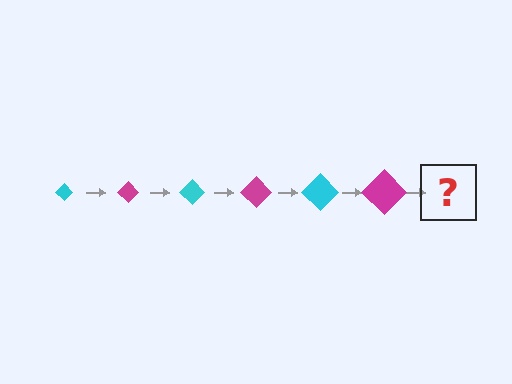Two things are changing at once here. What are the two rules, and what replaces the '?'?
The two rules are that the diamond grows larger each step and the color cycles through cyan and magenta. The '?' should be a cyan diamond, larger than the previous one.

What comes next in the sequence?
The next element should be a cyan diamond, larger than the previous one.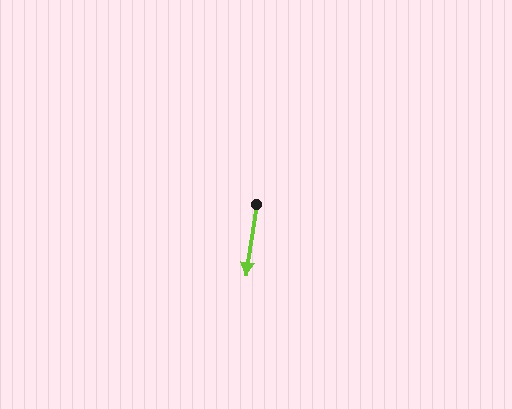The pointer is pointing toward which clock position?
Roughly 6 o'clock.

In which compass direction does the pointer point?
South.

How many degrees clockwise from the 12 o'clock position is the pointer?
Approximately 189 degrees.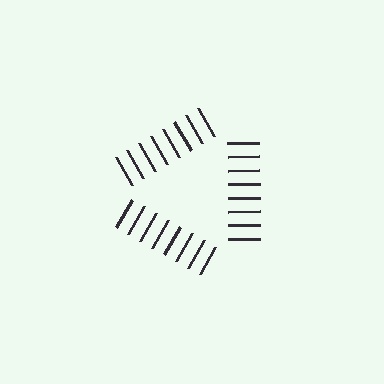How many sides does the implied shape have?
3 sides — the line-ends trace a triangle.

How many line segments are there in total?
24 — 8 along each of the 3 edges.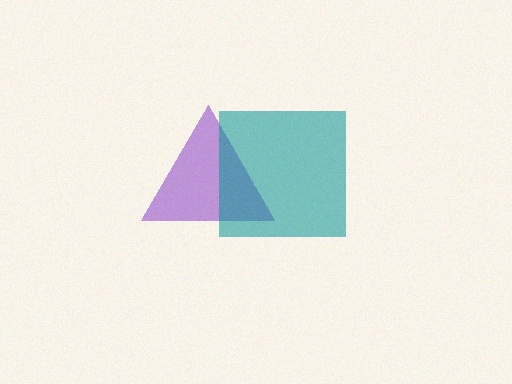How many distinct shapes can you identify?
There are 2 distinct shapes: a purple triangle, a teal square.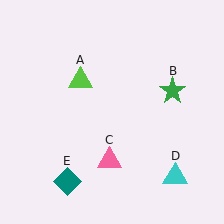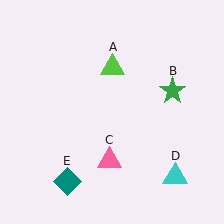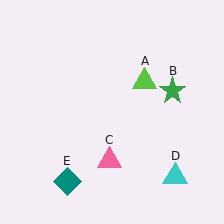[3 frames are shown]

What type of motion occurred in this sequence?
The lime triangle (object A) rotated clockwise around the center of the scene.